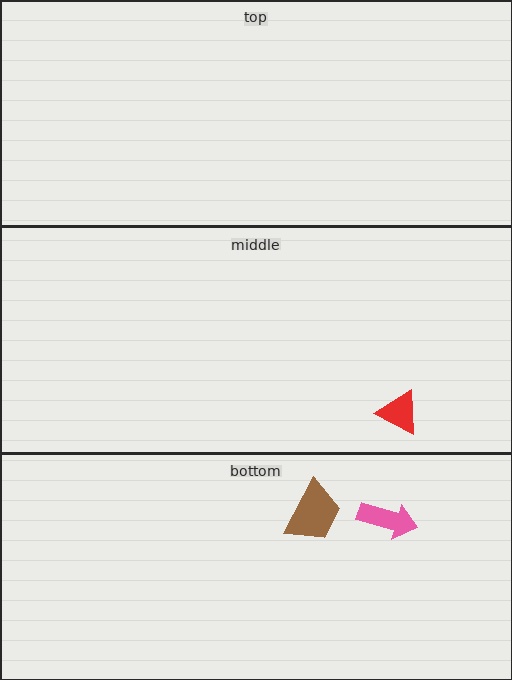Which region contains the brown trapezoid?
The bottom region.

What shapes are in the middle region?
The red triangle.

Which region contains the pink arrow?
The bottom region.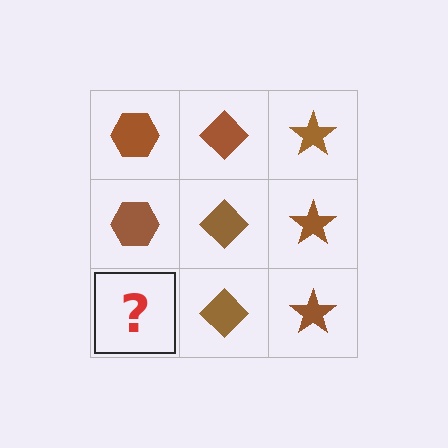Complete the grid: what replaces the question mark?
The question mark should be replaced with a brown hexagon.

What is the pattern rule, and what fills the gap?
The rule is that each column has a consistent shape. The gap should be filled with a brown hexagon.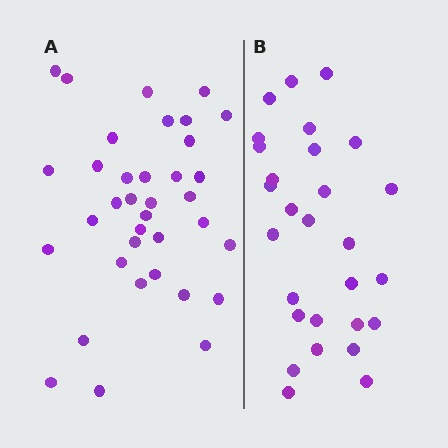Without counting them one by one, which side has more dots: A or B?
Region A (the left region) has more dots.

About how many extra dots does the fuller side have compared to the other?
Region A has roughly 8 or so more dots than region B.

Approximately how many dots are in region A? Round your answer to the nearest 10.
About 40 dots. (The exact count is 36, which rounds to 40.)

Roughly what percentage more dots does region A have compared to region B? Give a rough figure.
About 30% more.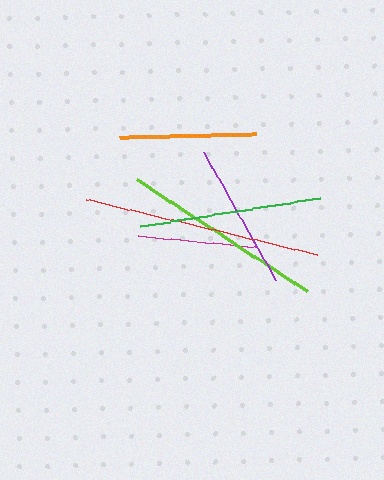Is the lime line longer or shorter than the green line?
The lime line is longer than the green line.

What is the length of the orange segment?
The orange segment is approximately 137 pixels long.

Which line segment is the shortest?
The magenta line is the shortest at approximately 118 pixels.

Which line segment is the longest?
The red line is the longest at approximately 238 pixels.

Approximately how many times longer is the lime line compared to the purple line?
The lime line is approximately 1.4 times the length of the purple line.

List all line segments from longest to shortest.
From longest to shortest: red, lime, green, purple, orange, magenta.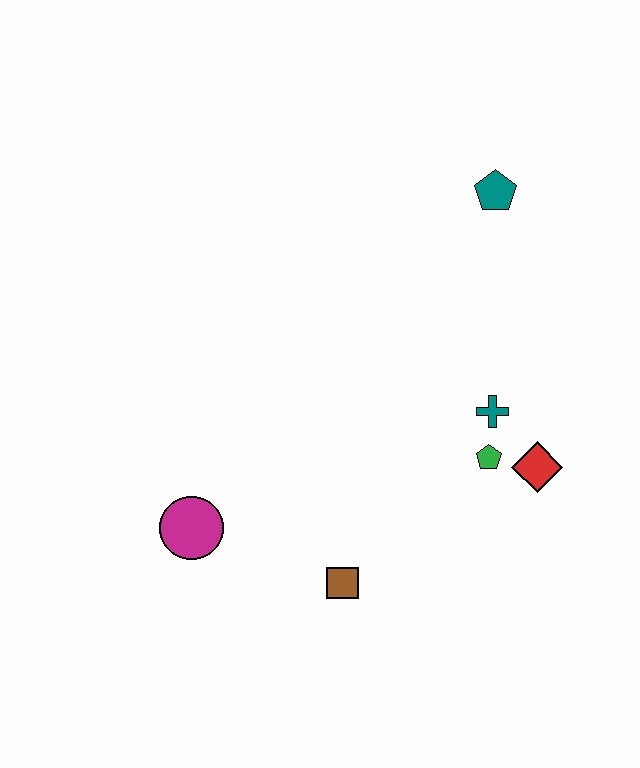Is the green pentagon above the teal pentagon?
No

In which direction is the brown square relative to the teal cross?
The brown square is below the teal cross.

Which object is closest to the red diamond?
The green pentagon is closest to the red diamond.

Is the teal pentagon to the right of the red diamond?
No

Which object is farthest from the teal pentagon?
The magenta circle is farthest from the teal pentagon.